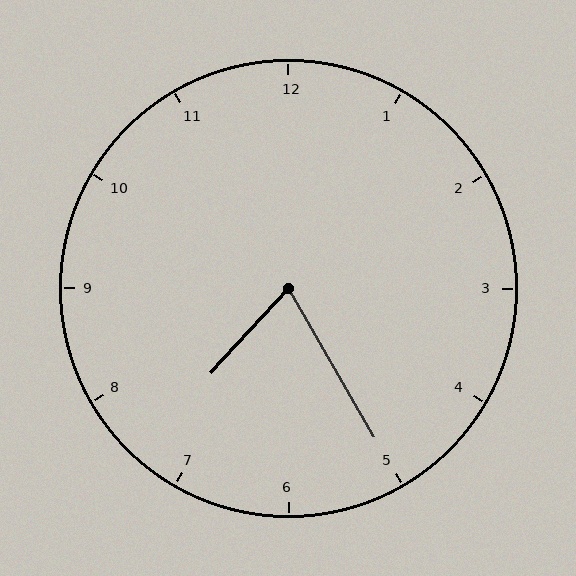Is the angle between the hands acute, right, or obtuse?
It is acute.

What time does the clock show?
7:25.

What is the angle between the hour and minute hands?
Approximately 72 degrees.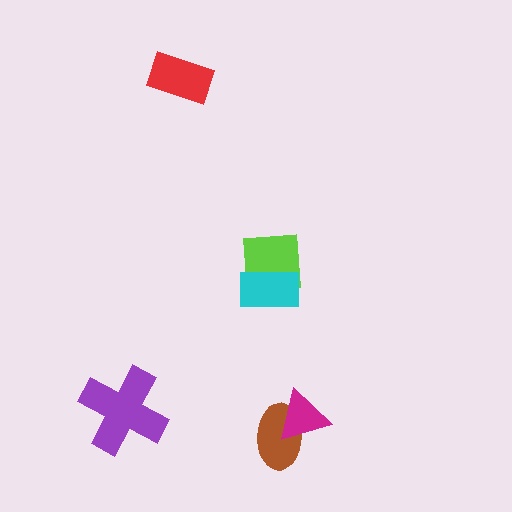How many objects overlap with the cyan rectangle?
1 object overlaps with the cyan rectangle.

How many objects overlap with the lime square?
1 object overlaps with the lime square.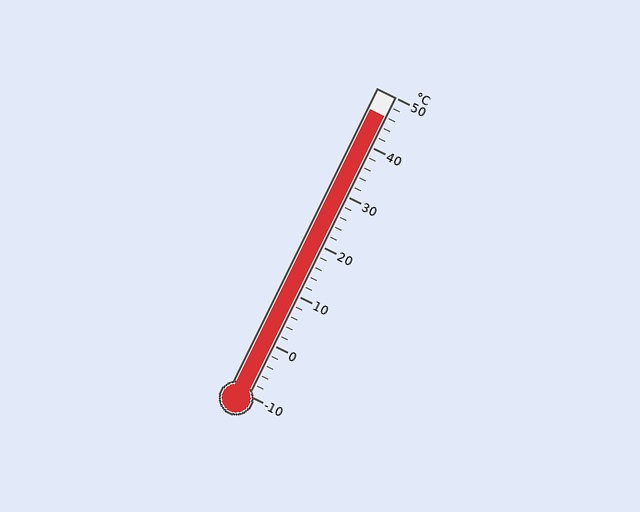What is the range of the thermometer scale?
The thermometer scale ranges from -10°C to 50°C.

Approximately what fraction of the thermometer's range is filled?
The thermometer is filled to approximately 95% of its range.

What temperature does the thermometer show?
The thermometer shows approximately 46°C.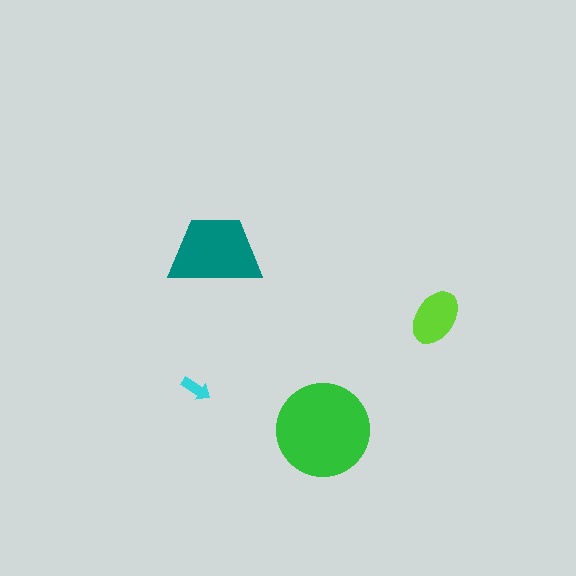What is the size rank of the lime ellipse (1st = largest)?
3rd.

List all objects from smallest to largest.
The cyan arrow, the lime ellipse, the teal trapezoid, the green circle.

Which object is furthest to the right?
The lime ellipse is rightmost.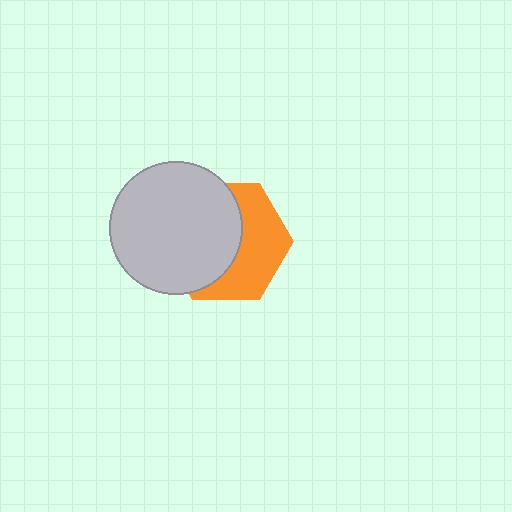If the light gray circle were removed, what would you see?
You would see the complete orange hexagon.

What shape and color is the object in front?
The object in front is a light gray circle.